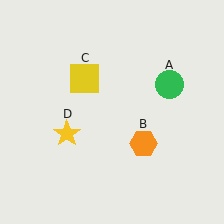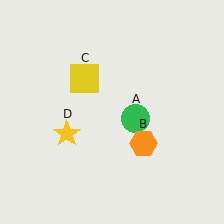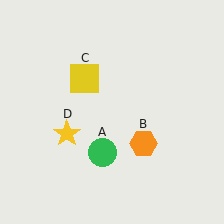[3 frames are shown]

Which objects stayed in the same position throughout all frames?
Orange hexagon (object B) and yellow square (object C) and yellow star (object D) remained stationary.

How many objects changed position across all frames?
1 object changed position: green circle (object A).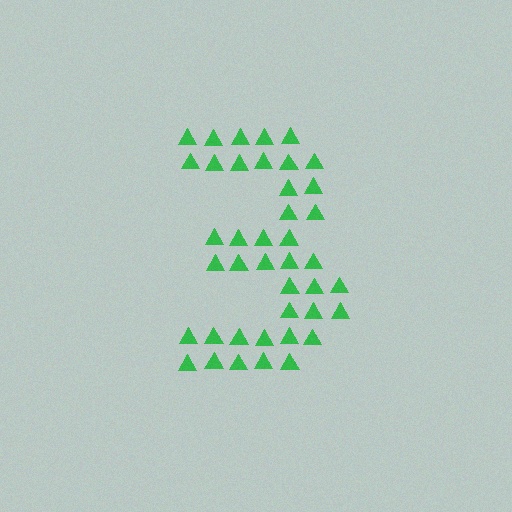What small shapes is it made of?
It is made of small triangles.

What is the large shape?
The large shape is the digit 3.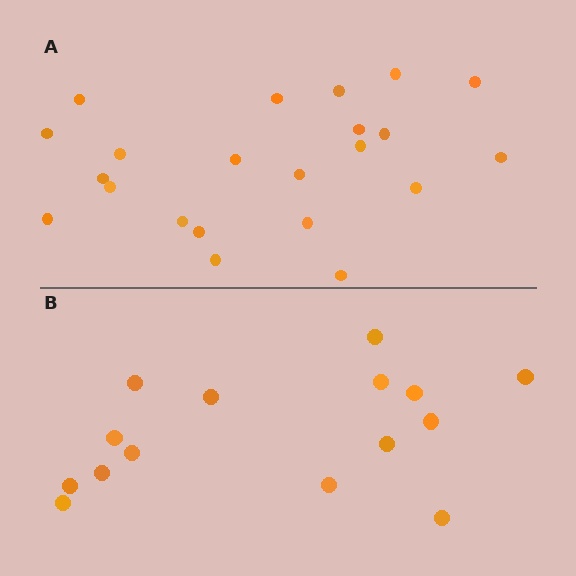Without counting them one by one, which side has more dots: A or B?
Region A (the top region) has more dots.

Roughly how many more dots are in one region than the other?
Region A has roughly 8 or so more dots than region B.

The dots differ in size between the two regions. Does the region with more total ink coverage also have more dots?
No. Region B has more total ink coverage because its dots are larger, but region A actually contains more individual dots. Total area can be misleading — the number of items is what matters here.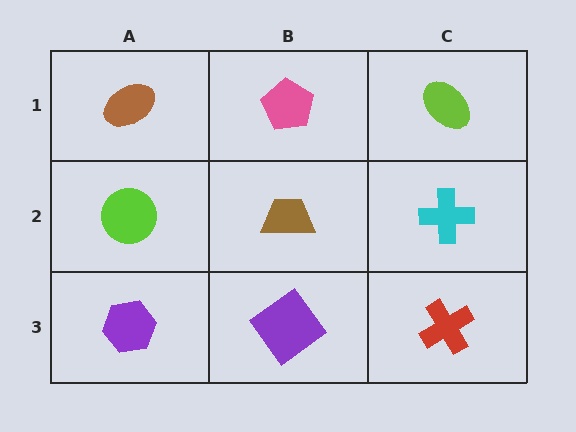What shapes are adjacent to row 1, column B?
A brown trapezoid (row 2, column B), a brown ellipse (row 1, column A), a lime ellipse (row 1, column C).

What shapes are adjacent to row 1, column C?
A cyan cross (row 2, column C), a pink pentagon (row 1, column B).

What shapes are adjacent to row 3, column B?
A brown trapezoid (row 2, column B), a purple hexagon (row 3, column A), a red cross (row 3, column C).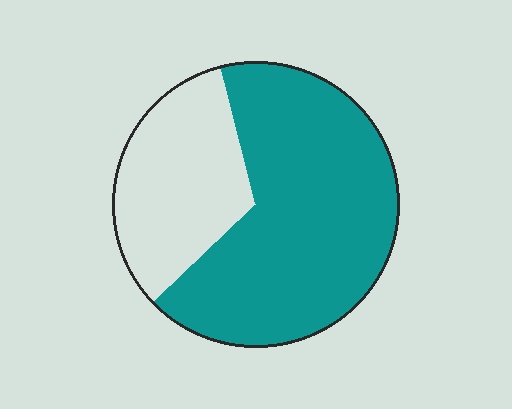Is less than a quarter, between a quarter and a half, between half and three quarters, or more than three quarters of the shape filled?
Between half and three quarters.